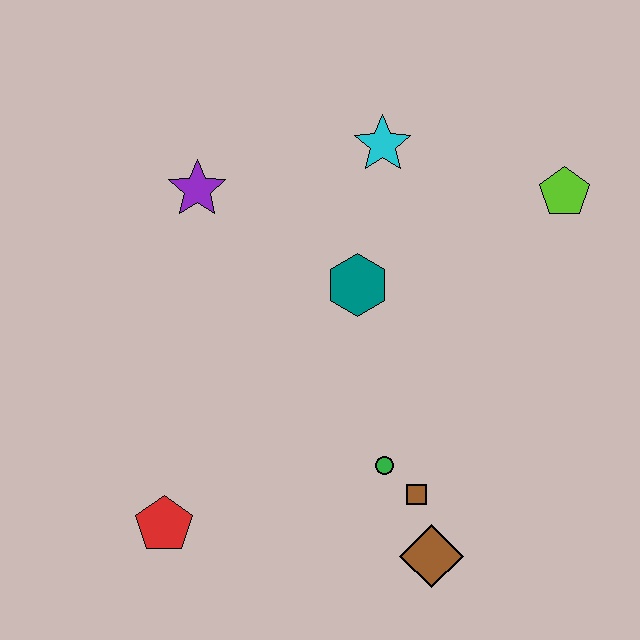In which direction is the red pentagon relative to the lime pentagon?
The red pentagon is to the left of the lime pentagon.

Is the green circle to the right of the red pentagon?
Yes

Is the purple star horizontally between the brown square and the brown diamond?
No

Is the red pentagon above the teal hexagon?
No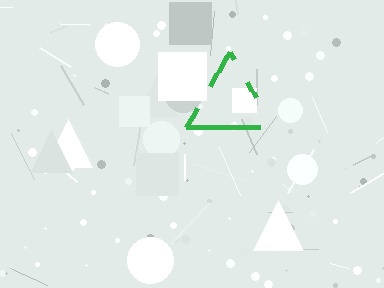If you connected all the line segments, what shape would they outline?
They would outline a triangle.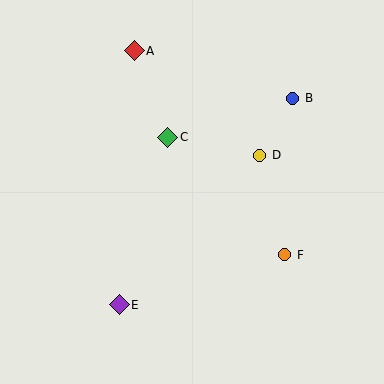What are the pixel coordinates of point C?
Point C is at (168, 137).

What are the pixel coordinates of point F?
Point F is at (284, 255).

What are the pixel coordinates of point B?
Point B is at (293, 98).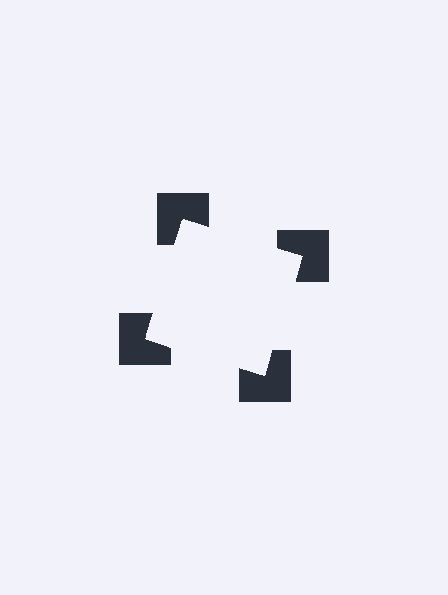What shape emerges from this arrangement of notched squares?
An illusory square — its edges are inferred from the aligned wedge cuts in the notched squares, not physically drawn.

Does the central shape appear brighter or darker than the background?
It typically appears slightly brighter than the background, even though no actual brightness change is drawn.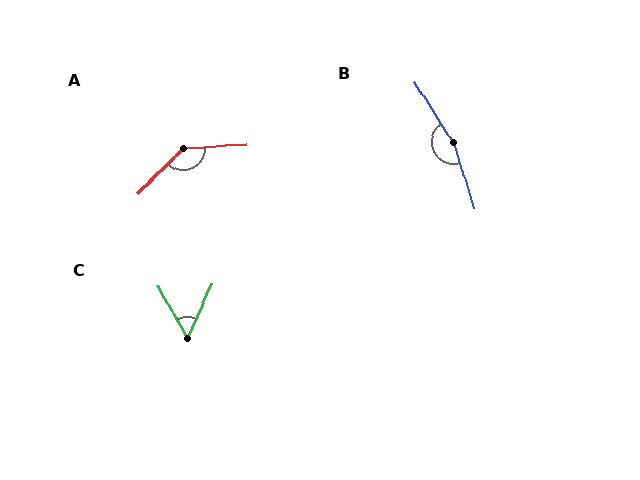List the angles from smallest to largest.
C (52°), A (139°), B (165°).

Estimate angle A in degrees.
Approximately 139 degrees.